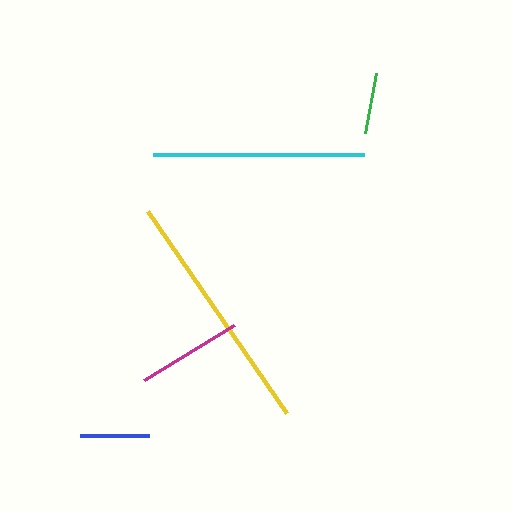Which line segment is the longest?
The yellow line is the longest at approximately 245 pixels.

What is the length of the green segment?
The green segment is approximately 60 pixels long.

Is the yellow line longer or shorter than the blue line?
The yellow line is longer than the blue line.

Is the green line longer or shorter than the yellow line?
The yellow line is longer than the green line.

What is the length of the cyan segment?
The cyan segment is approximately 212 pixels long.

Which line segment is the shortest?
The green line is the shortest at approximately 60 pixels.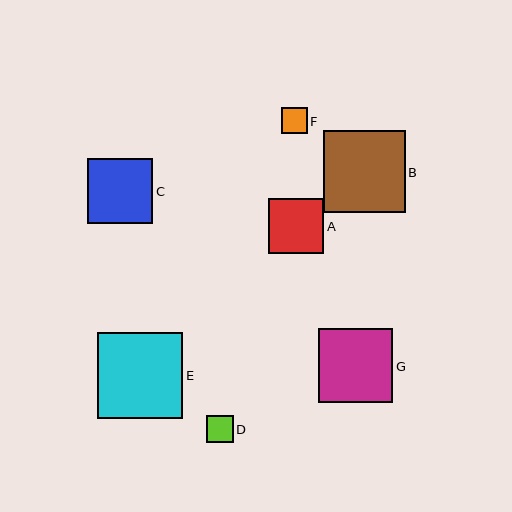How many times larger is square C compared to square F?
Square C is approximately 2.6 times the size of square F.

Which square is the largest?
Square E is the largest with a size of approximately 85 pixels.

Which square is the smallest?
Square F is the smallest with a size of approximately 26 pixels.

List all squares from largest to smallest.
From largest to smallest: E, B, G, C, A, D, F.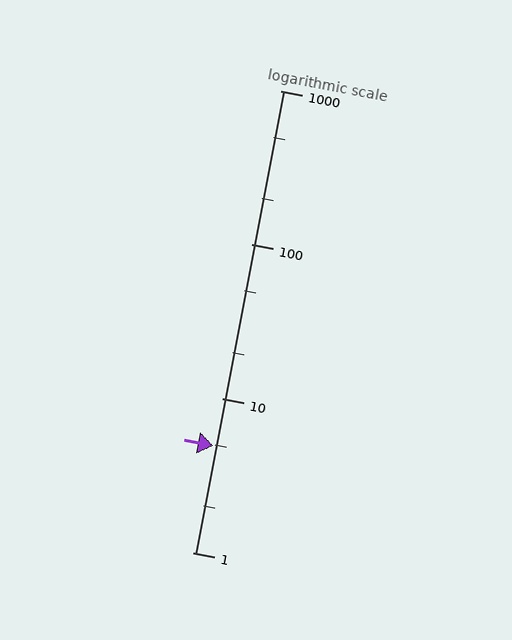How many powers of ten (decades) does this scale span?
The scale spans 3 decades, from 1 to 1000.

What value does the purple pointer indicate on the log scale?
The pointer indicates approximately 4.9.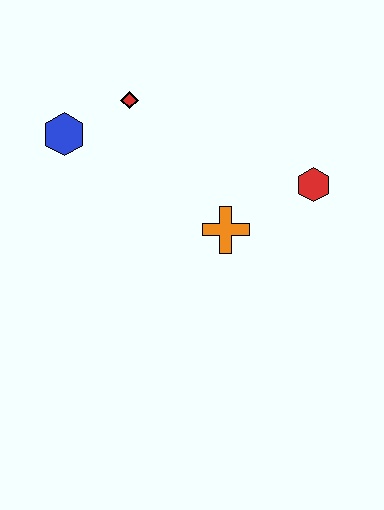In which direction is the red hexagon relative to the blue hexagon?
The red hexagon is to the right of the blue hexagon.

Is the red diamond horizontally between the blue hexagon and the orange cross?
Yes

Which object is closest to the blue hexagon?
The red diamond is closest to the blue hexagon.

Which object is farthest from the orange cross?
The blue hexagon is farthest from the orange cross.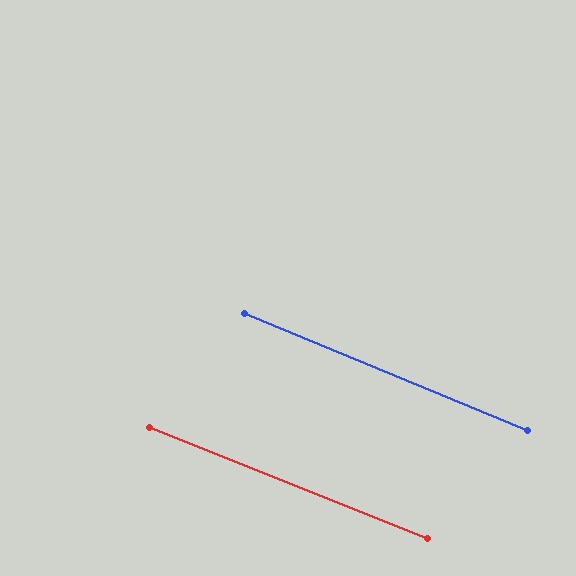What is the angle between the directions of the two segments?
Approximately 1 degree.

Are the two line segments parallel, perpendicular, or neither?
Parallel — their directions differ by only 0.6°.